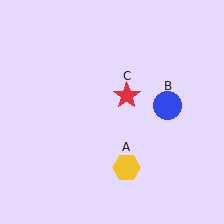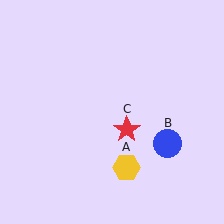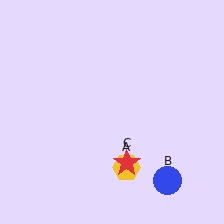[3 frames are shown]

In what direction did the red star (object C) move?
The red star (object C) moved down.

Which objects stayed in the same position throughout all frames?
Yellow hexagon (object A) remained stationary.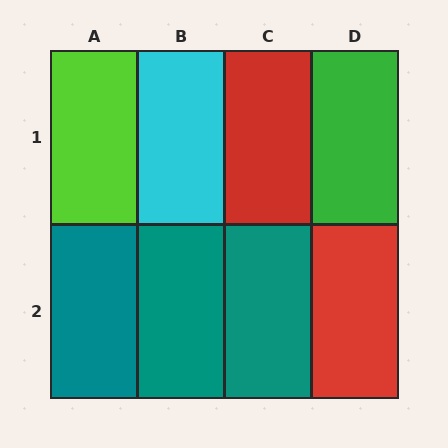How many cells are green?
1 cell is green.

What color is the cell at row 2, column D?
Red.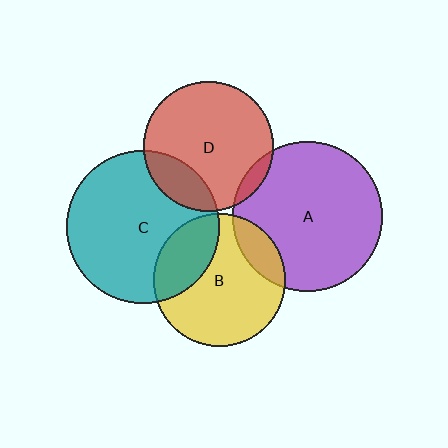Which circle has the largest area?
Circle C (teal).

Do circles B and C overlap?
Yes.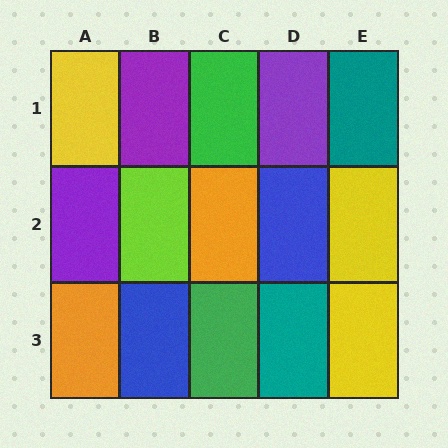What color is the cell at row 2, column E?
Yellow.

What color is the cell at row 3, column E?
Yellow.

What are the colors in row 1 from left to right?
Yellow, purple, green, purple, teal.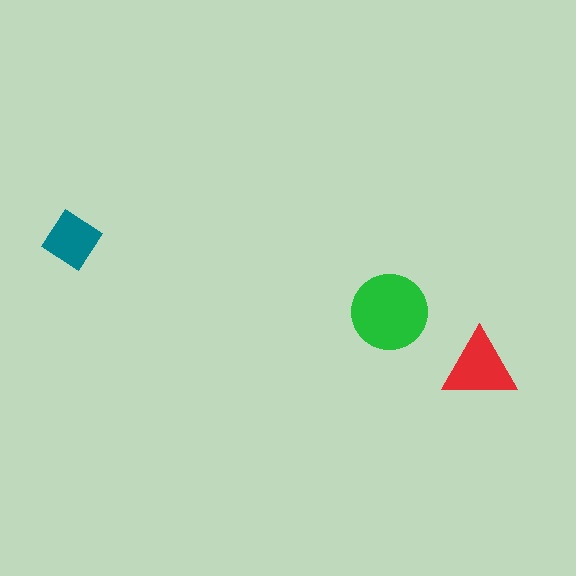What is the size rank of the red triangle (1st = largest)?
2nd.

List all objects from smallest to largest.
The teal diamond, the red triangle, the green circle.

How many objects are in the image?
There are 3 objects in the image.